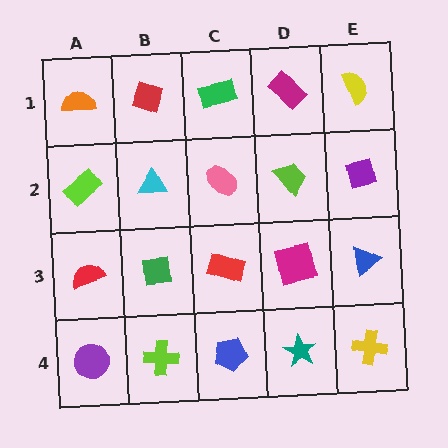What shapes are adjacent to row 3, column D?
A lime trapezoid (row 2, column D), a teal star (row 4, column D), a red rectangle (row 3, column C), a blue triangle (row 3, column E).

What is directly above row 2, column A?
An orange semicircle.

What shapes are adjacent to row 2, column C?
A green rectangle (row 1, column C), a red rectangle (row 3, column C), a cyan triangle (row 2, column B), a lime trapezoid (row 2, column D).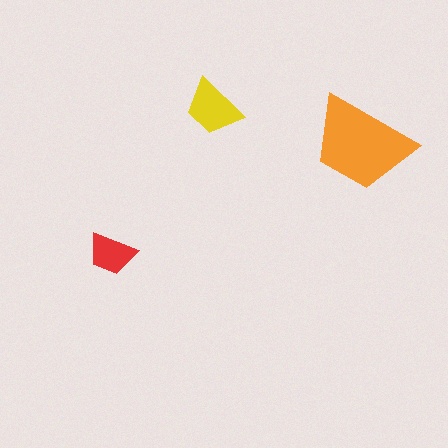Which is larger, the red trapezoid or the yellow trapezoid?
The yellow one.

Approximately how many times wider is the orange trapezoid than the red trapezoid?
About 2 times wider.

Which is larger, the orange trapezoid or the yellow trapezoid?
The orange one.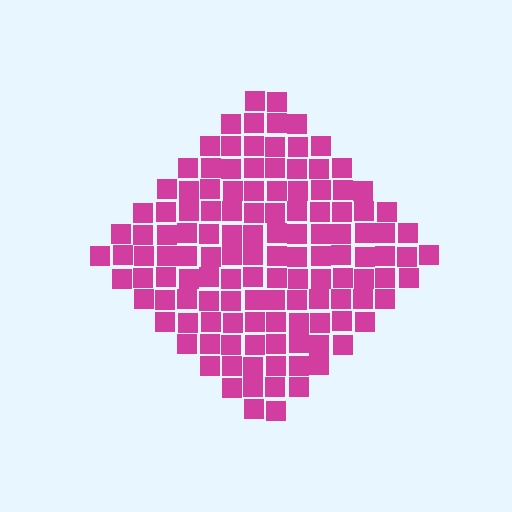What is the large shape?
The large shape is a diamond.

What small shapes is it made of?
It is made of small squares.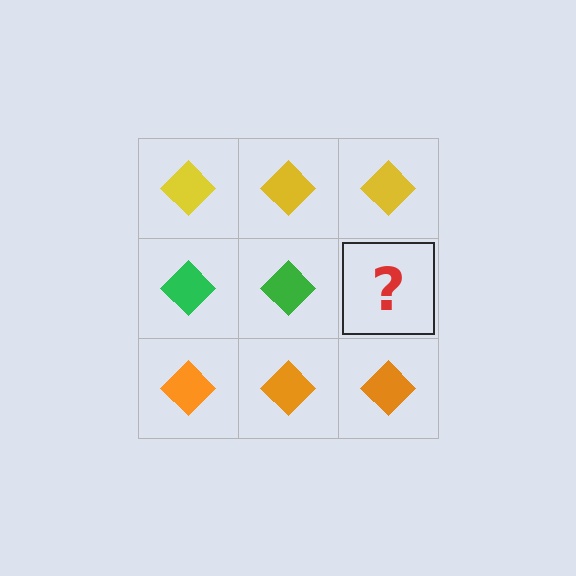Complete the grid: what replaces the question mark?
The question mark should be replaced with a green diamond.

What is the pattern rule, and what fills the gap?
The rule is that each row has a consistent color. The gap should be filled with a green diamond.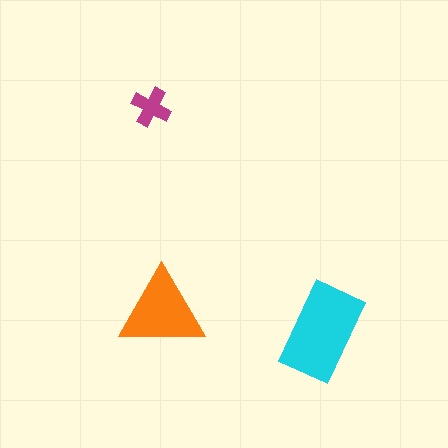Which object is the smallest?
The magenta cross.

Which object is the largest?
The cyan rectangle.